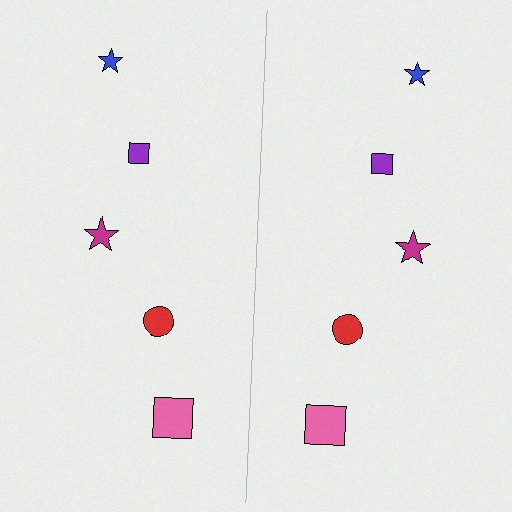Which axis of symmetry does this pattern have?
The pattern has a vertical axis of symmetry running through the center of the image.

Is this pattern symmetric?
Yes, this pattern has bilateral (reflection) symmetry.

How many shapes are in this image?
There are 10 shapes in this image.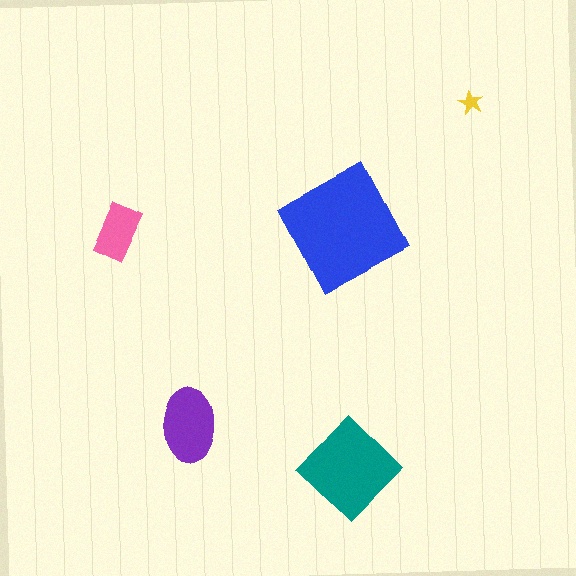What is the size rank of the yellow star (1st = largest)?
5th.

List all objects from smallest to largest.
The yellow star, the pink rectangle, the purple ellipse, the teal diamond, the blue square.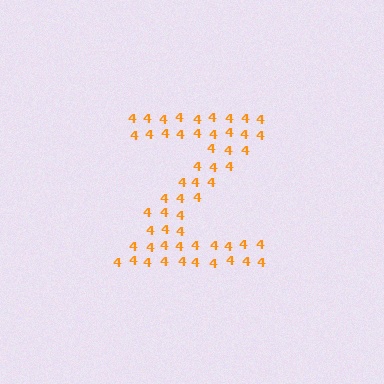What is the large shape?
The large shape is the letter Z.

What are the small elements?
The small elements are digit 4's.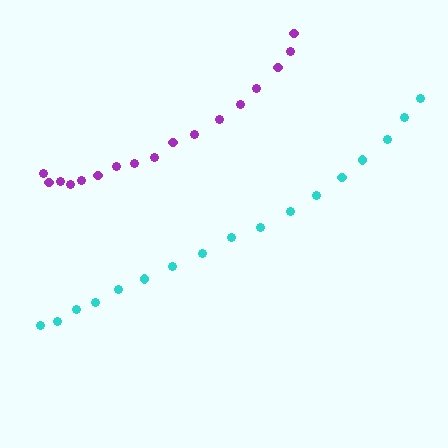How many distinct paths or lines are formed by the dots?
There are 2 distinct paths.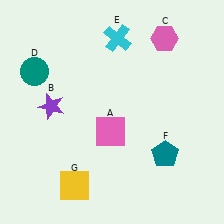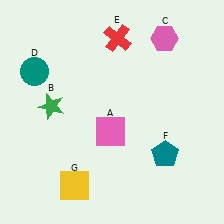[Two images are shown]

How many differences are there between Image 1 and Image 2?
There are 2 differences between the two images.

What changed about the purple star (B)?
In Image 1, B is purple. In Image 2, it changed to green.